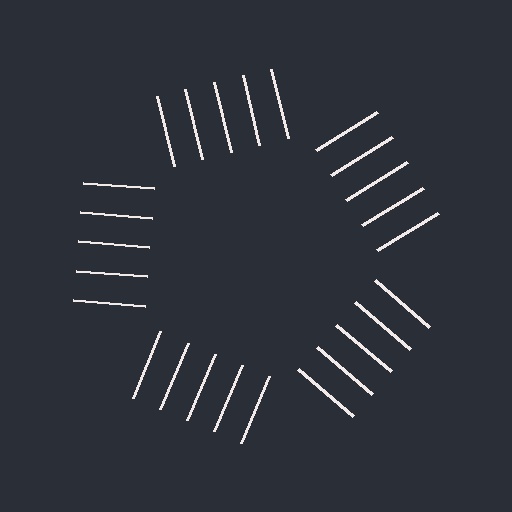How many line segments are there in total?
25 — 5 along each of the 5 edges.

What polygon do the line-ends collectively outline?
An illusory pentagon — the line segments terminate on its edges but no continuous stroke is drawn.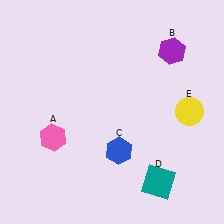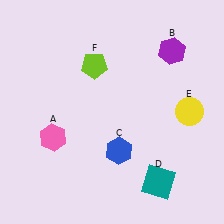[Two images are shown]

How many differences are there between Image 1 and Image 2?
There is 1 difference between the two images.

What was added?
A lime pentagon (F) was added in Image 2.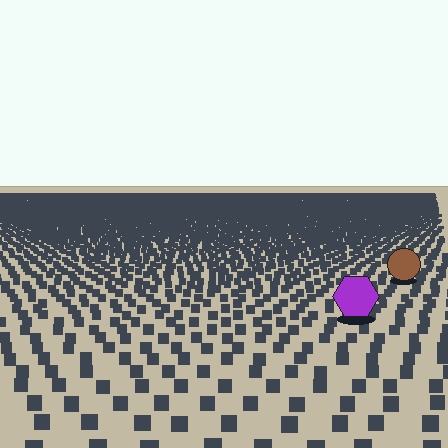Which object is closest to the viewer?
The purple hexagon is closest. The texture marks near it are larger and more spread out.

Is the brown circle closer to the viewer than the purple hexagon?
No. The purple hexagon is closer — you can tell from the texture gradient: the ground texture is coarser near it.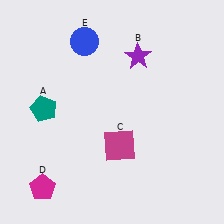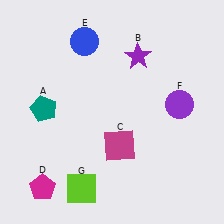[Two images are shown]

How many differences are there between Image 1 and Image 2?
There are 2 differences between the two images.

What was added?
A purple circle (F), a lime square (G) were added in Image 2.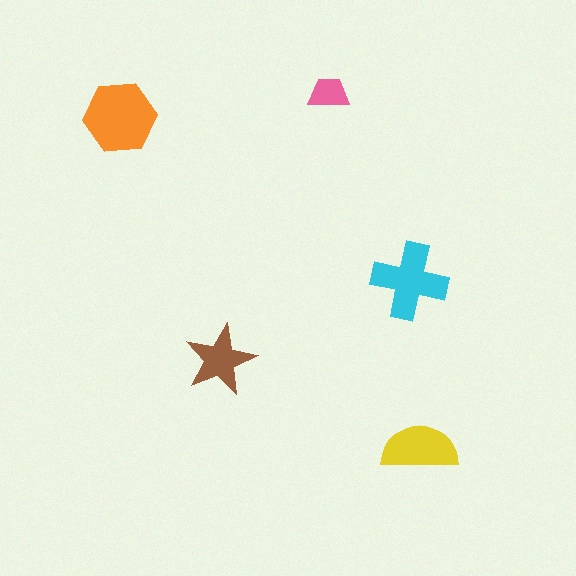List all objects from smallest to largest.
The pink trapezoid, the brown star, the yellow semicircle, the cyan cross, the orange hexagon.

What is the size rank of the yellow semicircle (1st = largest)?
3rd.